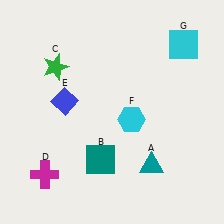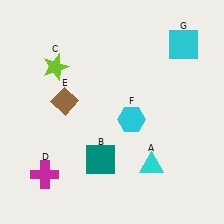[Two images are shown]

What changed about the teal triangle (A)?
In Image 1, A is teal. In Image 2, it changed to cyan.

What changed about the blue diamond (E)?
In Image 1, E is blue. In Image 2, it changed to brown.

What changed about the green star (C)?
In Image 1, C is green. In Image 2, it changed to lime.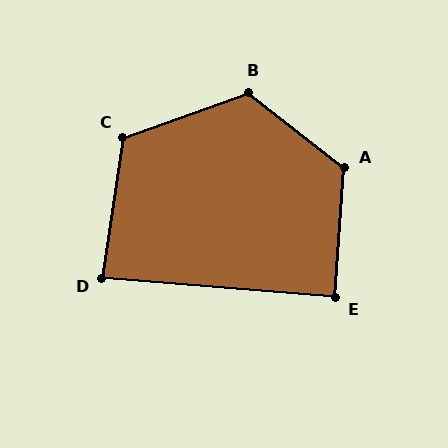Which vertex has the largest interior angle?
A, at approximately 124 degrees.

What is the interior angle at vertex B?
Approximately 123 degrees (obtuse).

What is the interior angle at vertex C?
Approximately 118 degrees (obtuse).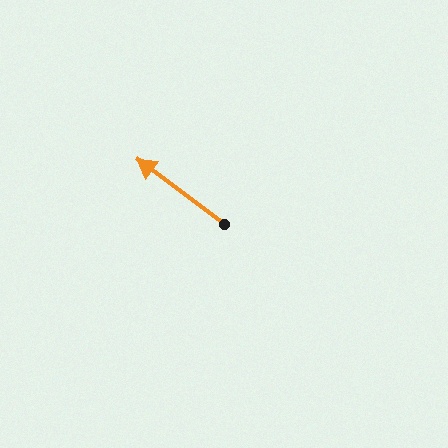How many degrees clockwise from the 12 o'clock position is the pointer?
Approximately 307 degrees.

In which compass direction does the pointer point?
Northwest.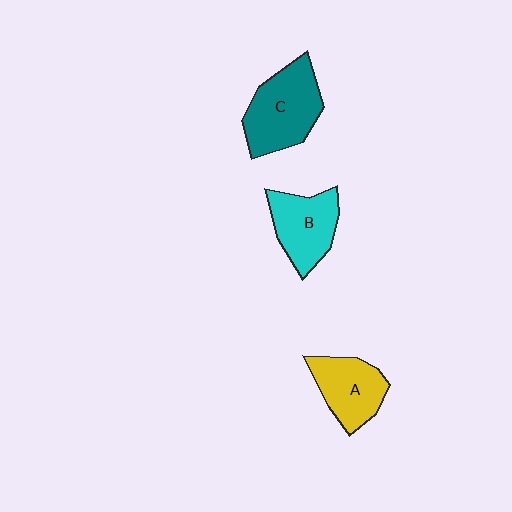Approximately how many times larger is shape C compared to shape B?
Approximately 1.3 times.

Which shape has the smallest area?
Shape A (yellow).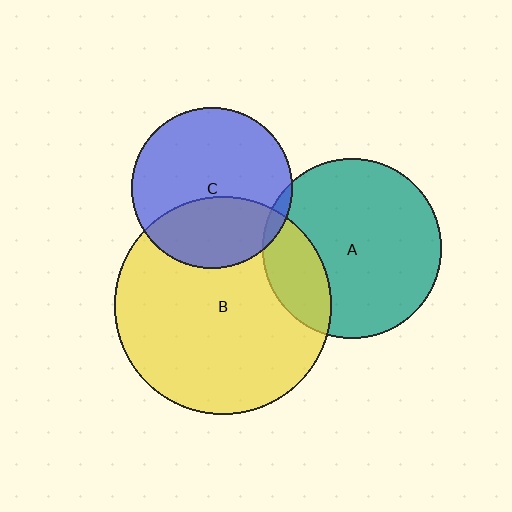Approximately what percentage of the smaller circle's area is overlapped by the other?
Approximately 35%.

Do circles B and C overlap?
Yes.